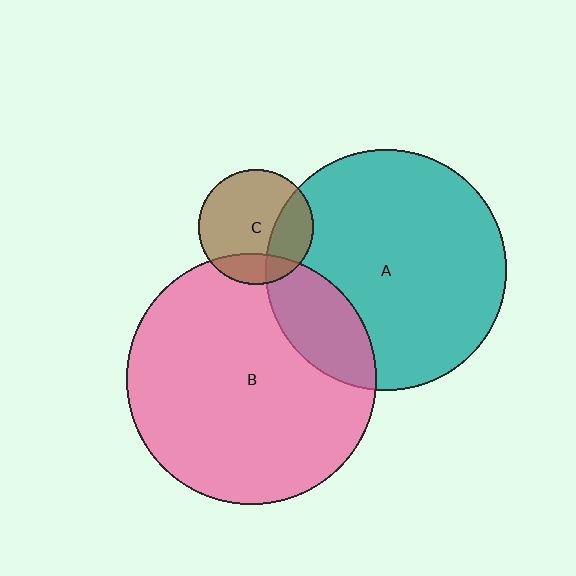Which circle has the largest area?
Circle B (pink).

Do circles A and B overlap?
Yes.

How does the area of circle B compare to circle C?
Approximately 4.7 times.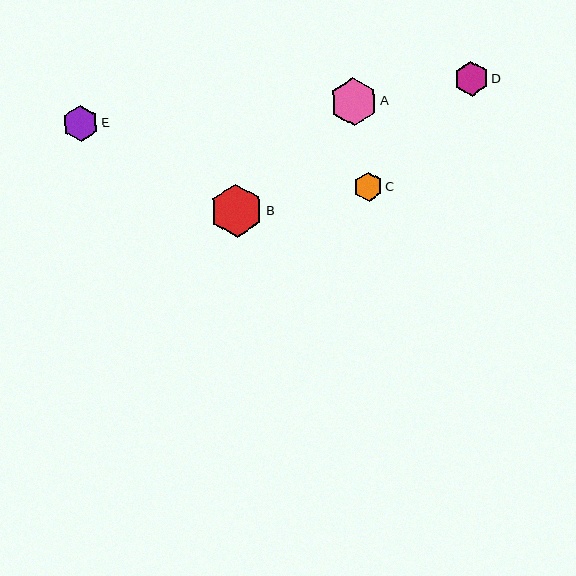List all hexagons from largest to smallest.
From largest to smallest: B, A, E, D, C.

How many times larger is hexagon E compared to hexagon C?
Hexagon E is approximately 1.2 times the size of hexagon C.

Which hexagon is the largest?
Hexagon B is the largest with a size of approximately 53 pixels.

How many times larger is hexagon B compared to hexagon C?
Hexagon B is approximately 1.8 times the size of hexagon C.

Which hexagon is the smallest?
Hexagon C is the smallest with a size of approximately 29 pixels.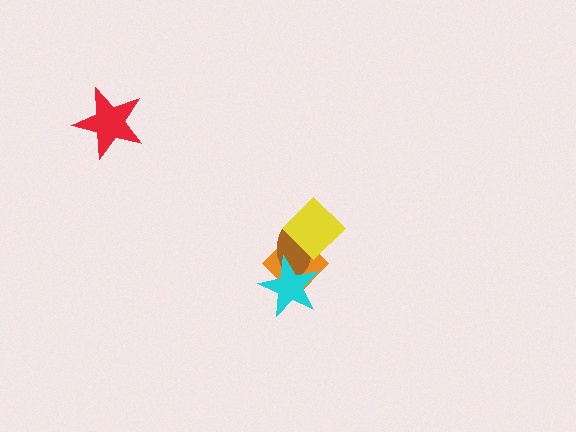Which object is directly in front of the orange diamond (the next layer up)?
The brown ellipse is directly in front of the orange diamond.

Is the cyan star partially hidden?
No, no other shape covers it.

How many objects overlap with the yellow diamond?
2 objects overlap with the yellow diamond.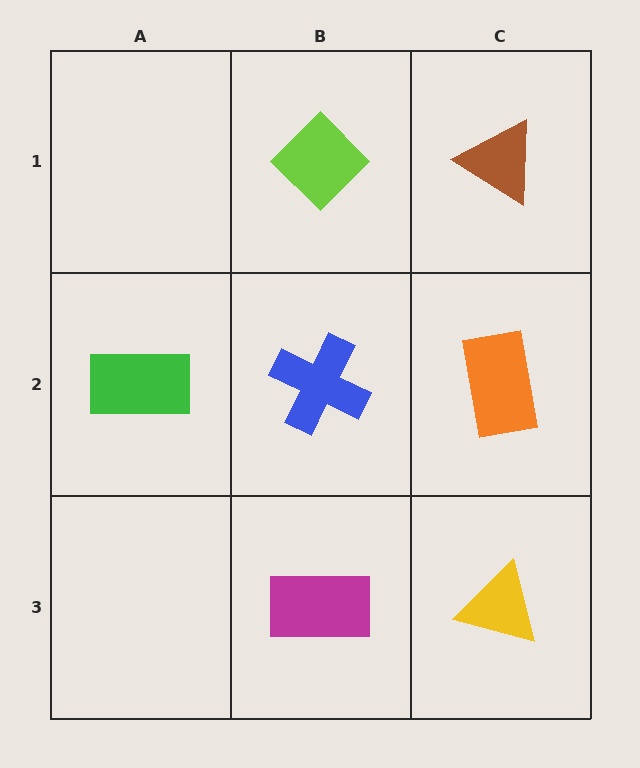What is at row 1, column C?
A brown triangle.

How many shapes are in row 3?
2 shapes.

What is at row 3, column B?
A magenta rectangle.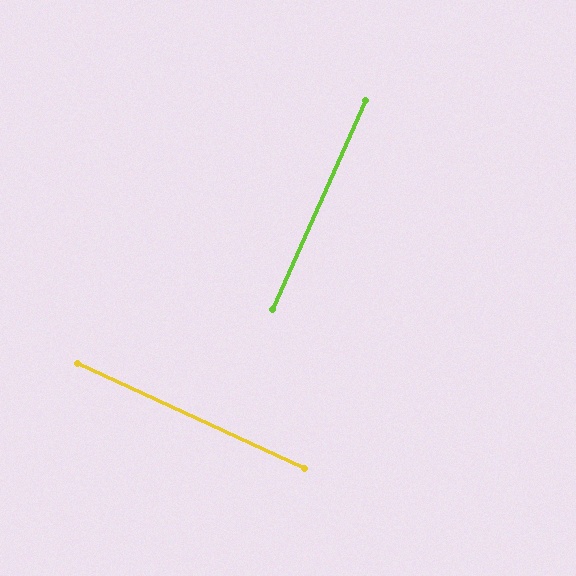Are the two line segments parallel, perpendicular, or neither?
Perpendicular — they meet at approximately 89°.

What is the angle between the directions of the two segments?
Approximately 89 degrees.